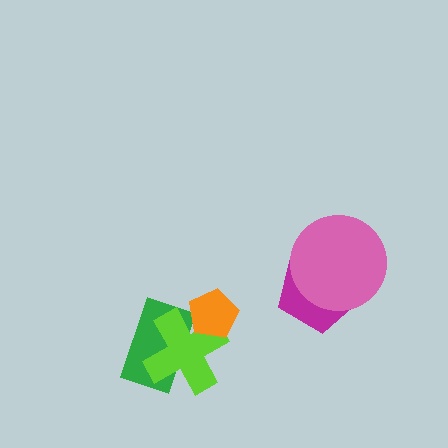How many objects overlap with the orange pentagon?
1 object overlaps with the orange pentagon.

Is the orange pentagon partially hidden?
No, no other shape covers it.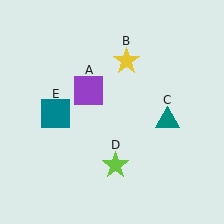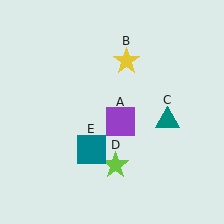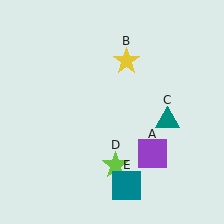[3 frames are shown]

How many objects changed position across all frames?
2 objects changed position: purple square (object A), teal square (object E).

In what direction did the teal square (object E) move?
The teal square (object E) moved down and to the right.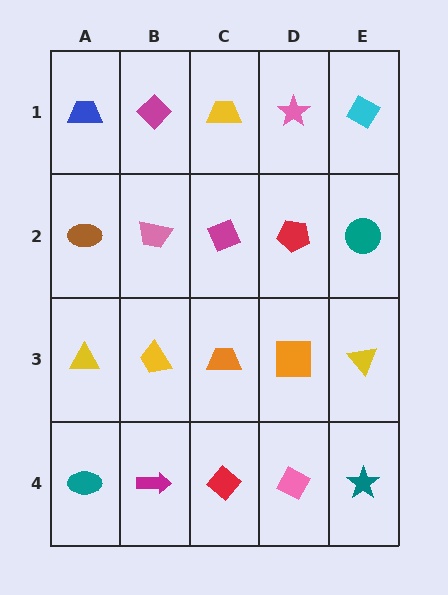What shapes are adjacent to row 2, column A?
A blue trapezoid (row 1, column A), a yellow triangle (row 3, column A), a pink trapezoid (row 2, column B).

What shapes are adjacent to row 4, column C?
An orange trapezoid (row 3, column C), a magenta arrow (row 4, column B), a pink diamond (row 4, column D).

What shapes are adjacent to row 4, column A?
A yellow triangle (row 3, column A), a magenta arrow (row 4, column B).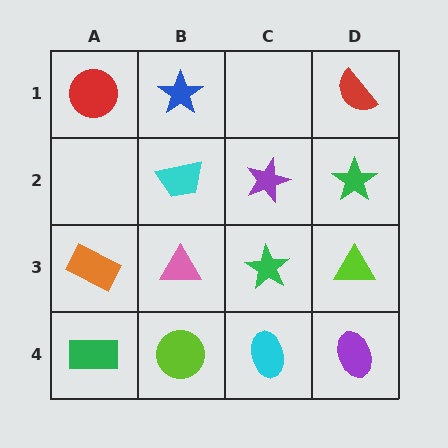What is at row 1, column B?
A blue star.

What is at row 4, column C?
A cyan ellipse.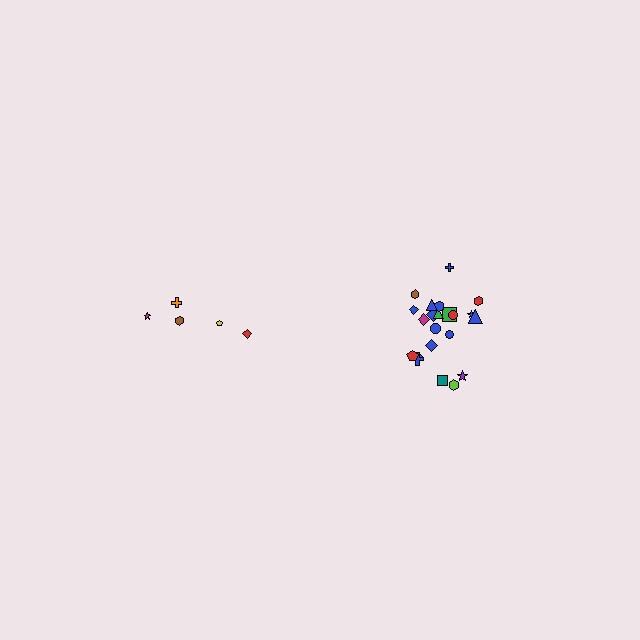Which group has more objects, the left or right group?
The right group.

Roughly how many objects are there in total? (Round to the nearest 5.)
Roughly 25 objects in total.